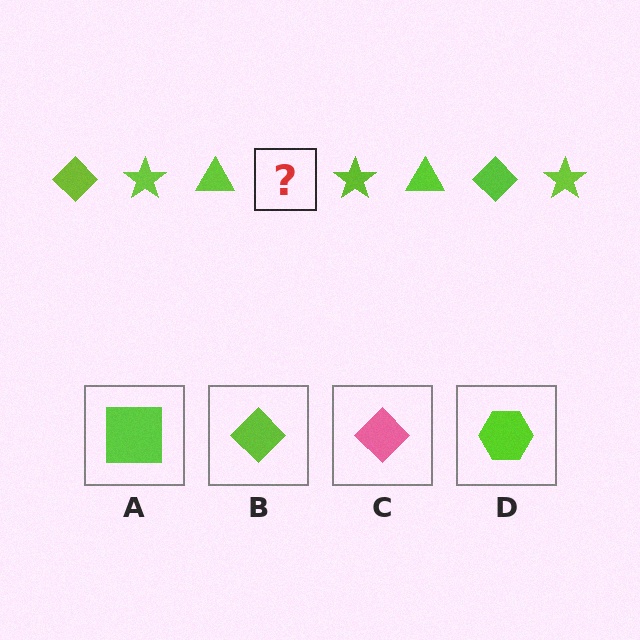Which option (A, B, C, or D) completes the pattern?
B.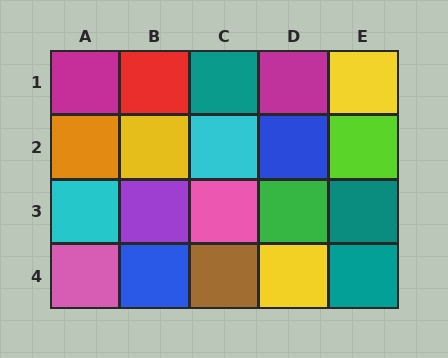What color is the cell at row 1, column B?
Red.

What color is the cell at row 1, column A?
Magenta.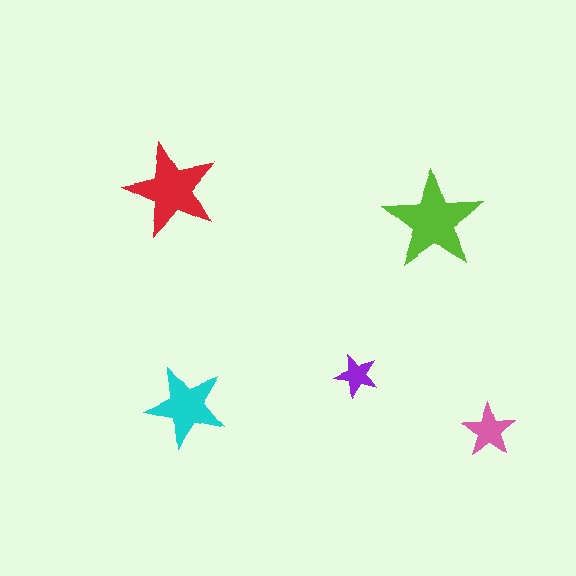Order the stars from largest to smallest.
the lime one, the red one, the cyan one, the pink one, the purple one.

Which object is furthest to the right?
The pink star is rightmost.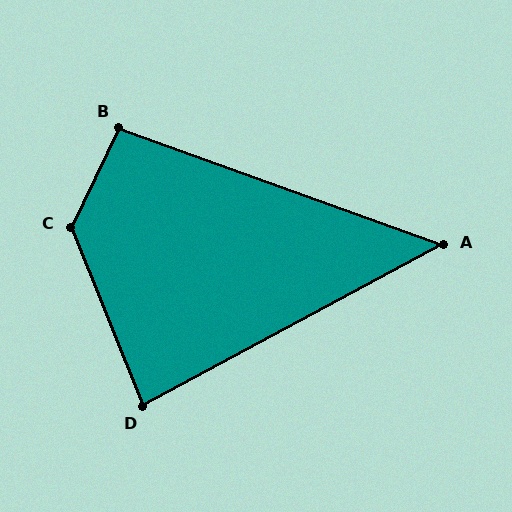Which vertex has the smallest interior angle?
A, at approximately 48 degrees.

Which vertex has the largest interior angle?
C, at approximately 132 degrees.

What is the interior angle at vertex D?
Approximately 84 degrees (acute).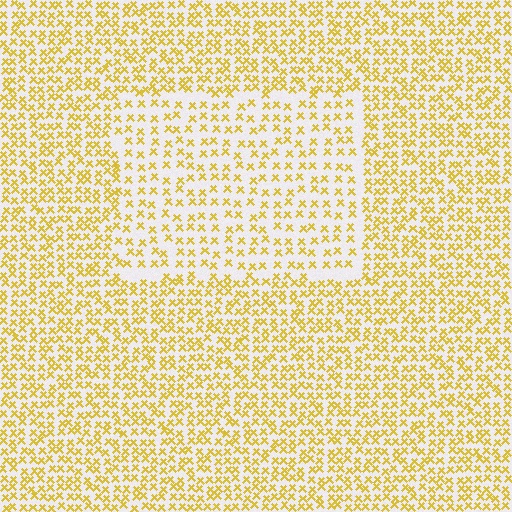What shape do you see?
I see a rectangle.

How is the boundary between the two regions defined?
The boundary is defined by a change in element density (approximately 1.8x ratio). All elements are the same color, size, and shape.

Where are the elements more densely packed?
The elements are more densely packed outside the rectangle boundary.